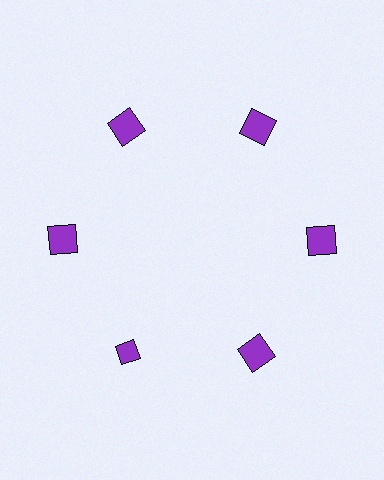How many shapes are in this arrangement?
There are 6 shapes arranged in a ring pattern.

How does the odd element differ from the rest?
It has a different shape: diamond instead of square.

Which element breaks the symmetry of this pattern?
The purple diamond at roughly the 7 o'clock position breaks the symmetry. All other shapes are purple squares.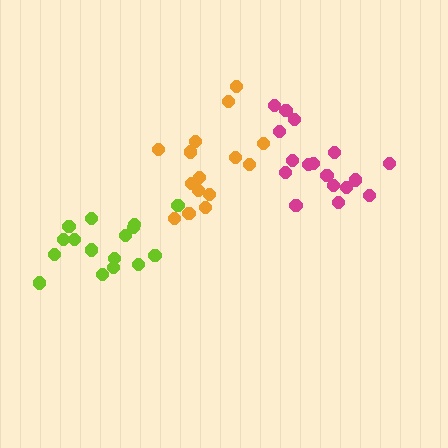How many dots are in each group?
Group 1: 15 dots, Group 2: 16 dots, Group 3: 17 dots (48 total).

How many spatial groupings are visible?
There are 3 spatial groupings.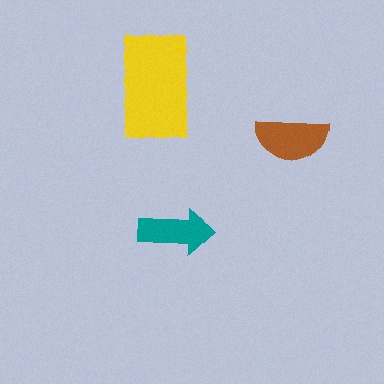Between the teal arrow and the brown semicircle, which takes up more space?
The brown semicircle.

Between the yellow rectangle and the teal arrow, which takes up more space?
The yellow rectangle.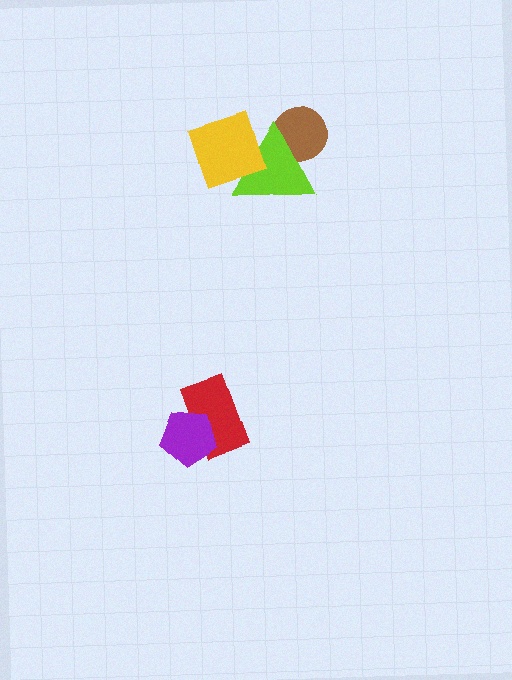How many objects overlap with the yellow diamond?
1 object overlaps with the yellow diamond.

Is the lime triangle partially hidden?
Yes, it is partially covered by another shape.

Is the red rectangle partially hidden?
Yes, it is partially covered by another shape.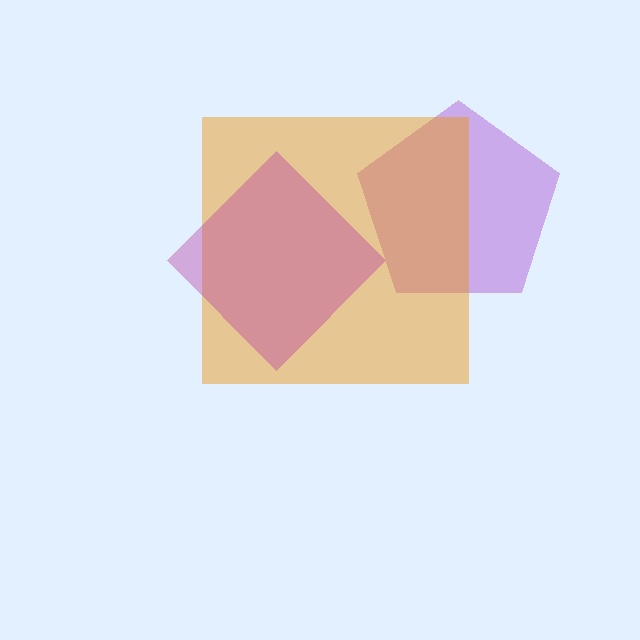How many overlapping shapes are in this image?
There are 3 overlapping shapes in the image.